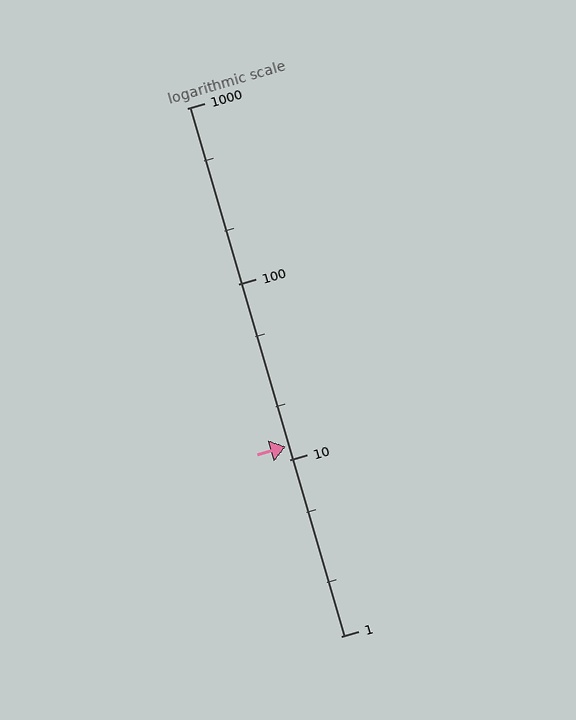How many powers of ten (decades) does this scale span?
The scale spans 3 decades, from 1 to 1000.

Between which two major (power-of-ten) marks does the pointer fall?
The pointer is between 10 and 100.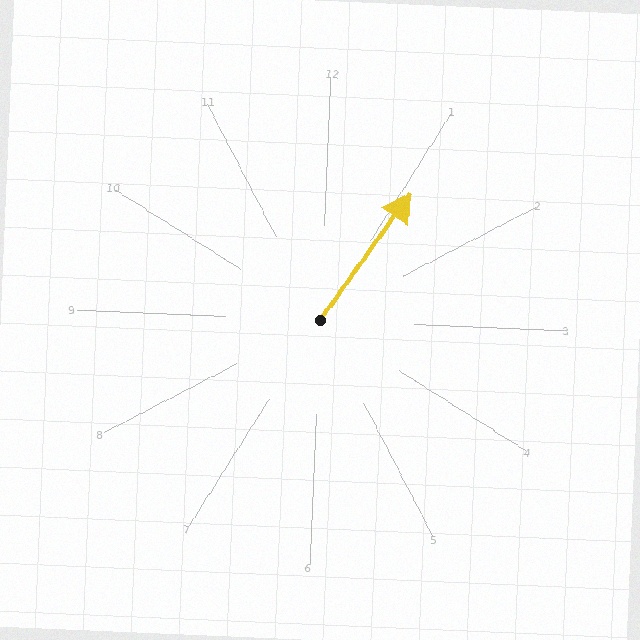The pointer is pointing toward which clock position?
Roughly 1 o'clock.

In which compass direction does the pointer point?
Northeast.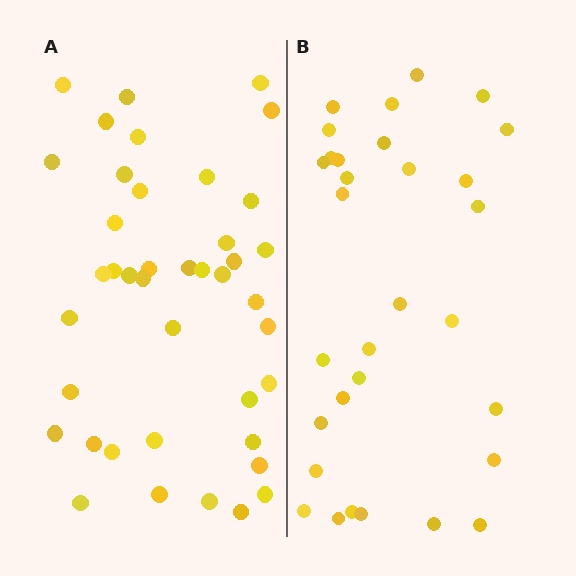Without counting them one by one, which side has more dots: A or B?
Region A (the left region) has more dots.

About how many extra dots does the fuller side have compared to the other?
Region A has roughly 10 or so more dots than region B.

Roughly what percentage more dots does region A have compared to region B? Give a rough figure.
About 30% more.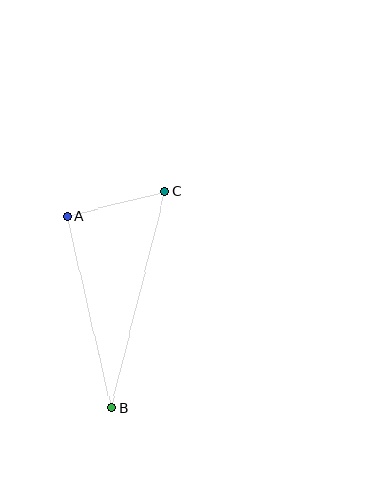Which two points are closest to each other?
Points A and C are closest to each other.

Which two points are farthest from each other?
Points B and C are farthest from each other.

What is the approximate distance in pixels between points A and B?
The distance between A and B is approximately 197 pixels.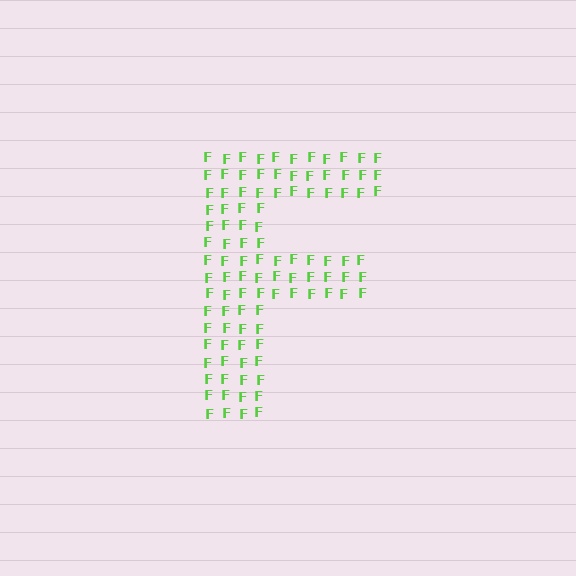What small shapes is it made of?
It is made of small letter F's.